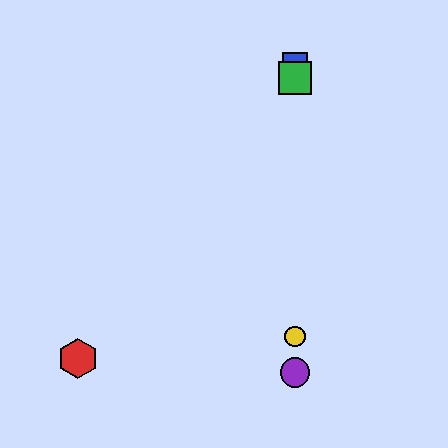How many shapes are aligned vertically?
4 shapes (the blue square, the green square, the yellow circle, the purple circle) are aligned vertically.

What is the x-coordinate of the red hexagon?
The red hexagon is at x≈78.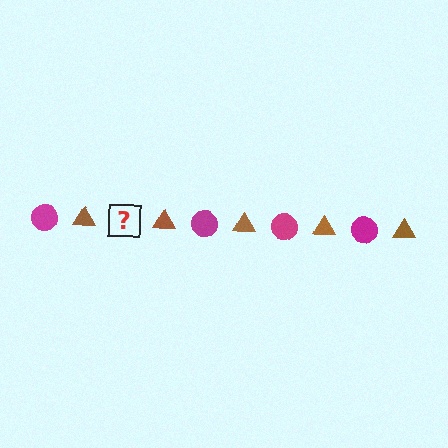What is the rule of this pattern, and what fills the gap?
The rule is that the pattern alternates between magenta circle and brown triangle. The gap should be filled with a magenta circle.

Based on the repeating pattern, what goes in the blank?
The blank should be a magenta circle.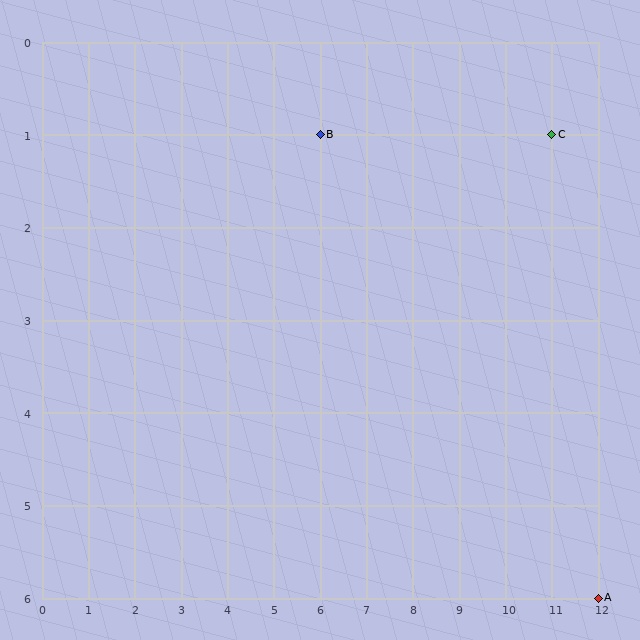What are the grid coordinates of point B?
Point B is at grid coordinates (6, 1).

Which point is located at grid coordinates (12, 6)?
Point A is at (12, 6).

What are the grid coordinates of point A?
Point A is at grid coordinates (12, 6).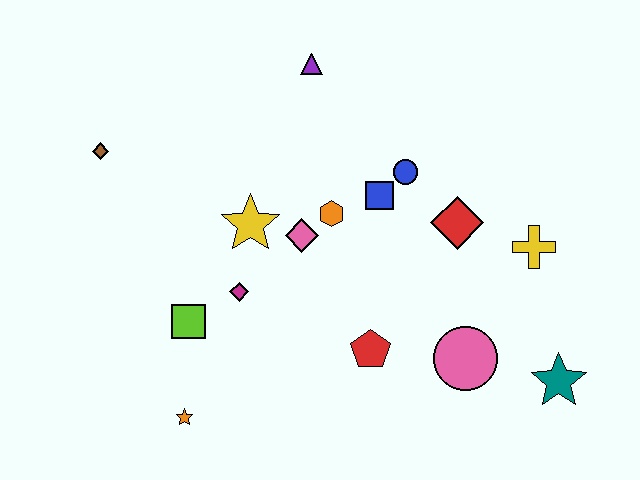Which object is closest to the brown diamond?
The yellow star is closest to the brown diamond.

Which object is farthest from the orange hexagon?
The teal star is farthest from the orange hexagon.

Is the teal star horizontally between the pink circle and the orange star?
No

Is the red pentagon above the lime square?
No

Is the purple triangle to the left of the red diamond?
Yes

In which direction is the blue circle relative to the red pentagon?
The blue circle is above the red pentagon.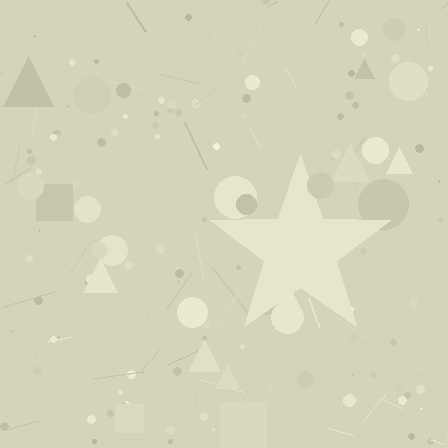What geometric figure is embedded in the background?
A star is embedded in the background.